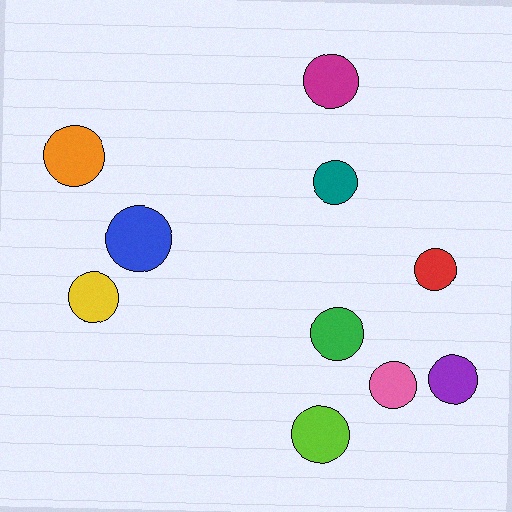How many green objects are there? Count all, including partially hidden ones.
There is 1 green object.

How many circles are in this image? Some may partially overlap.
There are 10 circles.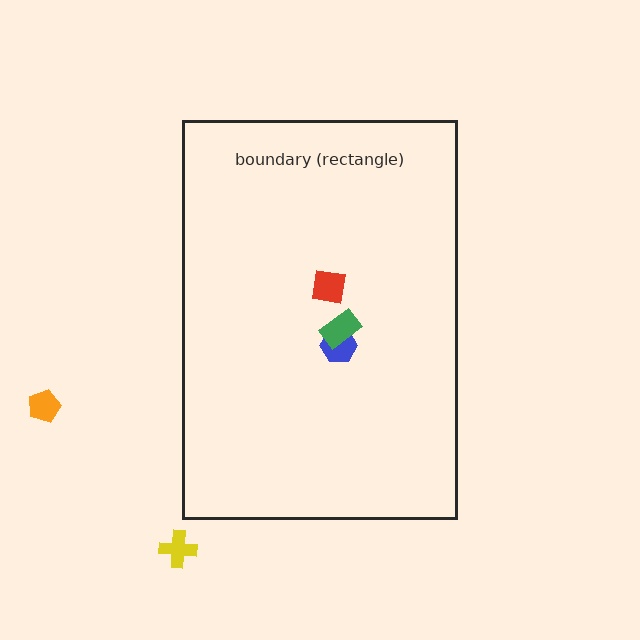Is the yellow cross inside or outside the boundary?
Outside.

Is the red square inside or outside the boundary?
Inside.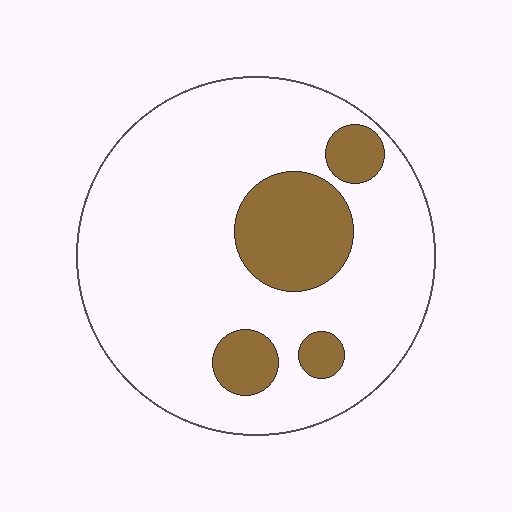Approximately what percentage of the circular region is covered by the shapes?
Approximately 20%.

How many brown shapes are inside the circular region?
4.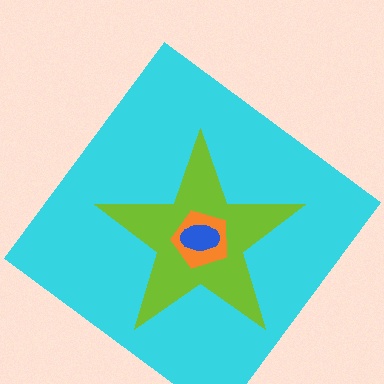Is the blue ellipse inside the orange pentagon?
Yes.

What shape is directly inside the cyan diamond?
The lime star.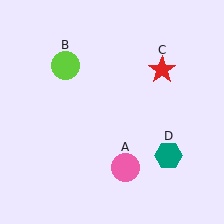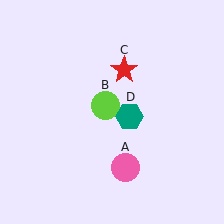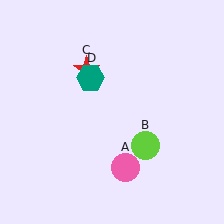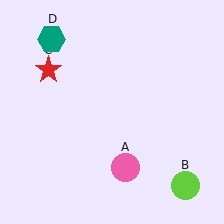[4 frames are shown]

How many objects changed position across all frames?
3 objects changed position: lime circle (object B), red star (object C), teal hexagon (object D).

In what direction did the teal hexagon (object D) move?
The teal hexagon (object D) moved up and to the left.